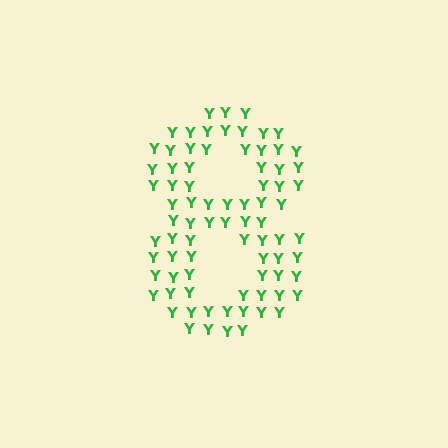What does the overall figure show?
The overall figure shows the digit 8.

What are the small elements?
The small elements are letter Y's.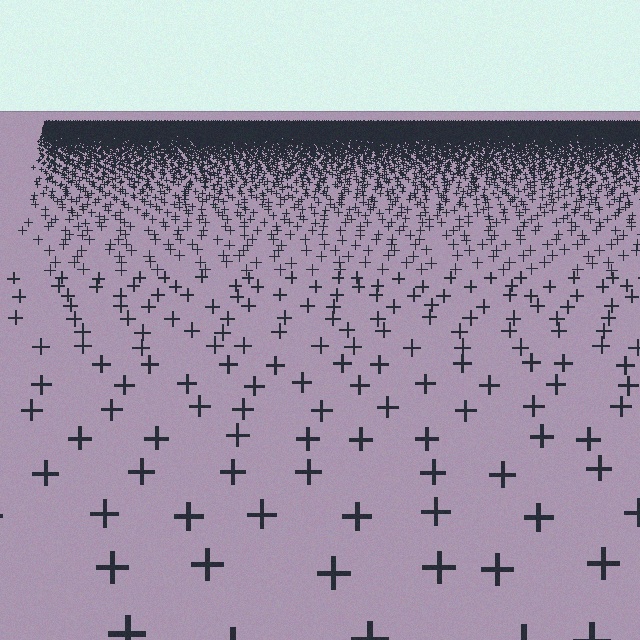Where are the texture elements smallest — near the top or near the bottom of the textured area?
Near the top.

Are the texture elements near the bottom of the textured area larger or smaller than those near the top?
Larger. Near the bottom, elements are closer to the viewer and appear at a bigger on-screen size.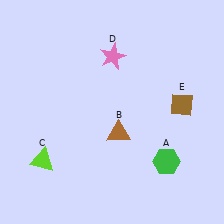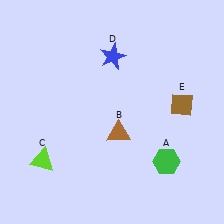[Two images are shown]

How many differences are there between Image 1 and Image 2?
There is 1 difference between the two images.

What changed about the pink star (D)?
In Image 1, D is pink. In Image 2, it changed to blue.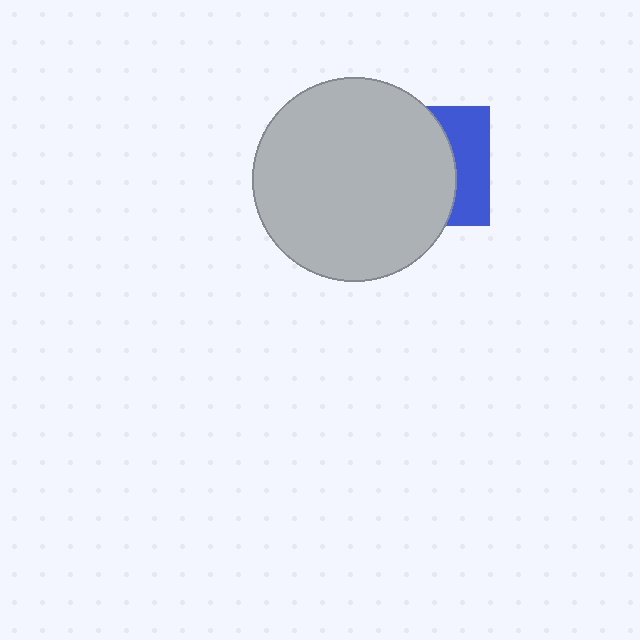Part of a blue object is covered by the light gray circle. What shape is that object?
It is a square.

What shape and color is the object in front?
The object in front is a light gray circle.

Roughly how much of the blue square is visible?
A small part of it is visible (roughly 34%).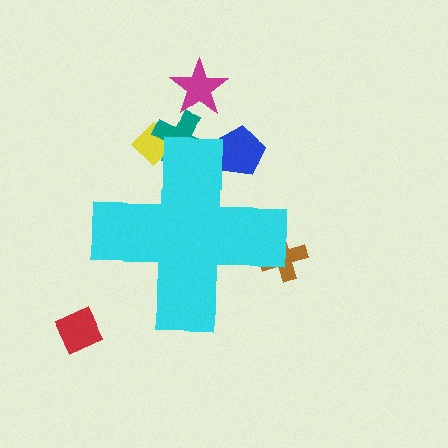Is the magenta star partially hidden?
No, the magenta star is fully visible.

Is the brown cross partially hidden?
Yes, the brown cross is partially hidden behind the cyan cross.